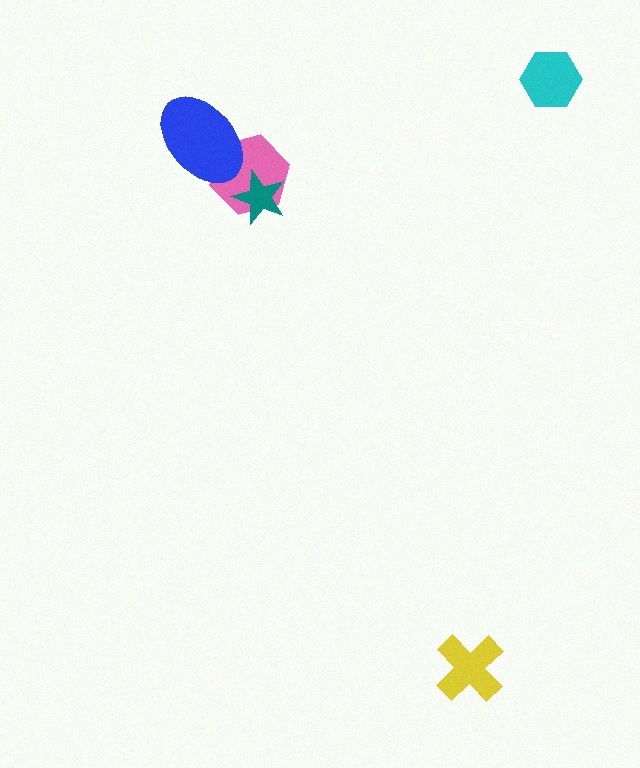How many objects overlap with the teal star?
1 object overlaps with the teal star.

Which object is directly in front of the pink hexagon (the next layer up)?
The teal star is directly in front of the pink hexagon.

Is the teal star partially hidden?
No, no other shape covers it.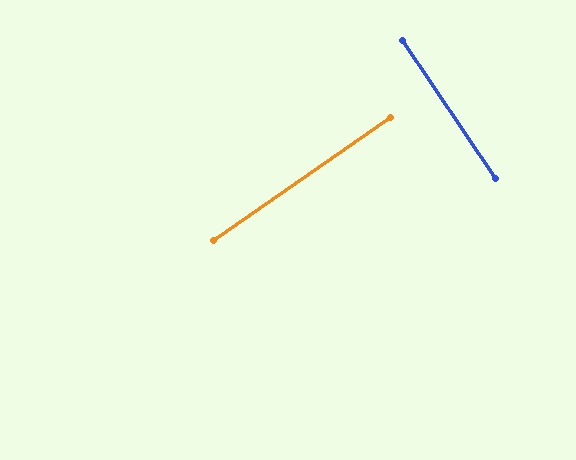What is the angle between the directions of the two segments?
Approximately 89 degrees.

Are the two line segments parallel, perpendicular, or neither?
Perpendicular — they meet at approximately 89°.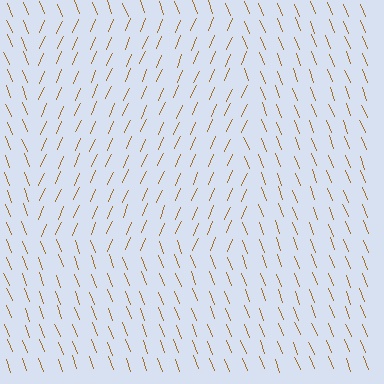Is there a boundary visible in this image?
Yes, there is a texture boundary formed by a change in line orientation.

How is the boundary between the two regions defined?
The boundary is defined purely by a change in line orientation (approximately 45 degrees difference). All lines are the same color and thickness.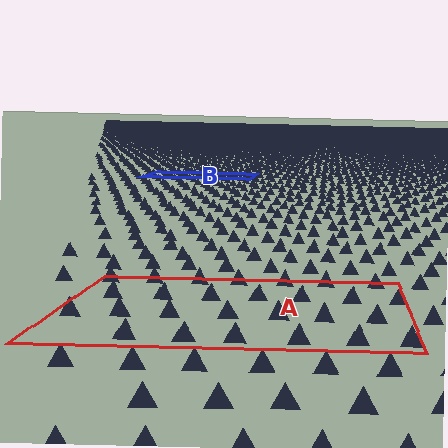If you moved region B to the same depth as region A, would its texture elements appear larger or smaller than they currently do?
They would appear larger. At a closer depth, the same texture elements are projected at a bigger on-screen size.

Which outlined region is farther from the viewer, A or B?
Region B is farther from the viewer — the texture elements inside it appear smaller and more densely packed.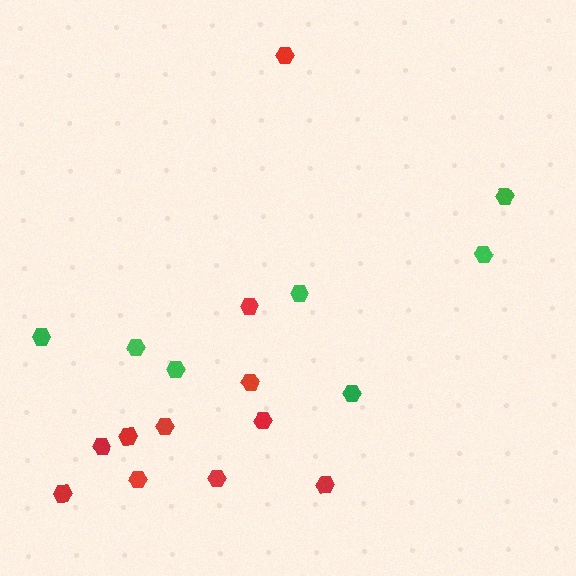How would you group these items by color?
There are 2 groups: one group of green hexagons (7) and one group of red hexagons (11).